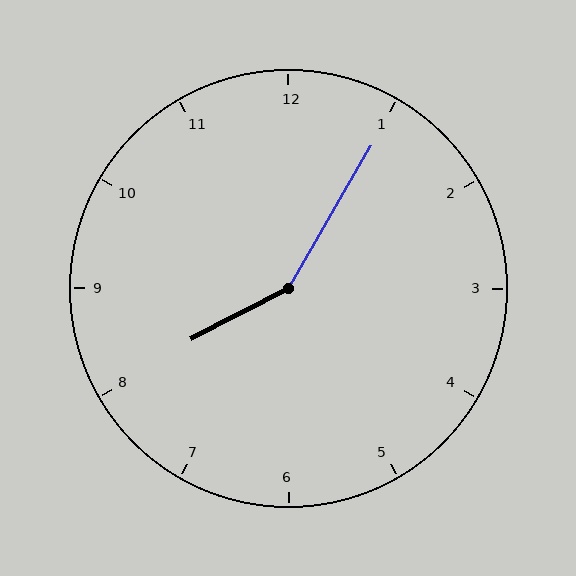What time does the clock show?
8:05.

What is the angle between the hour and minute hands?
Approximately 148 degrees.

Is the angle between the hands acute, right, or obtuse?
It is obtuse.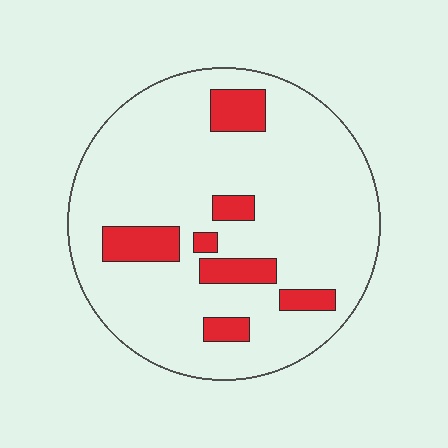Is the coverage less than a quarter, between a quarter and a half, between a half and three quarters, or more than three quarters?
Less than a quarter.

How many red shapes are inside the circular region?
7.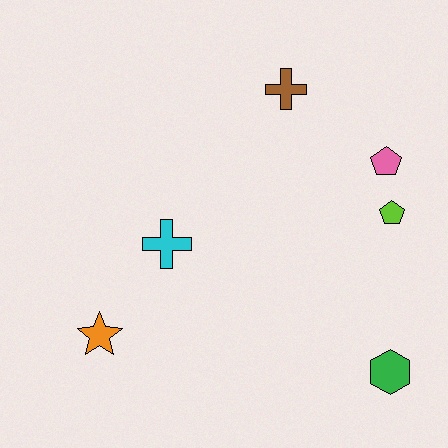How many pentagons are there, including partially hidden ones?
There are 2 pentagons.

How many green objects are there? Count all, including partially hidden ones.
There is 1 green object.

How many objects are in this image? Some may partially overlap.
There are 6 objects.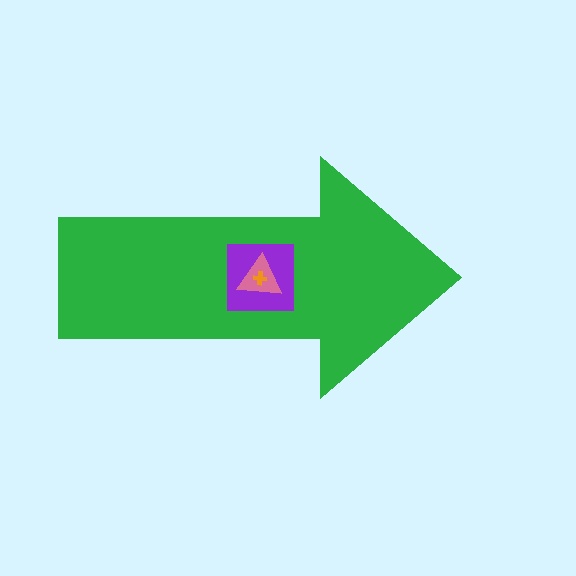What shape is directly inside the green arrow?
The purple square.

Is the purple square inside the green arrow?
Yes.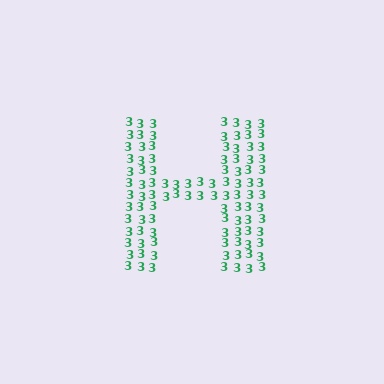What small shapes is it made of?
It is made of small digit 3's.